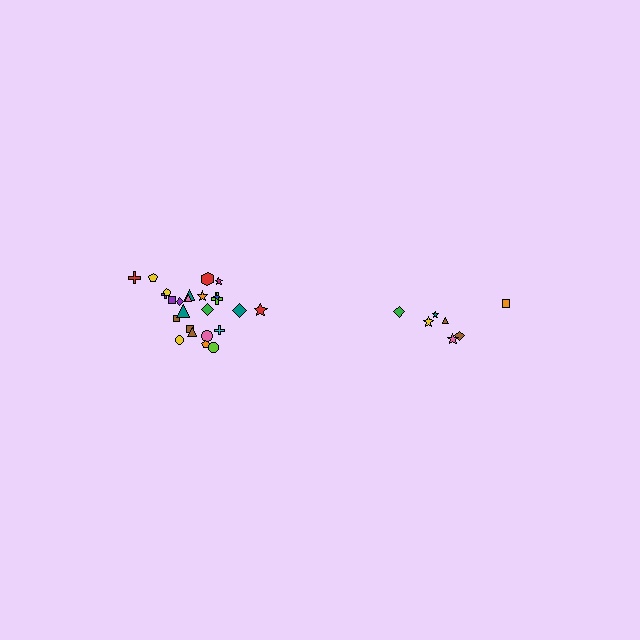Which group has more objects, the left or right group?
The left group.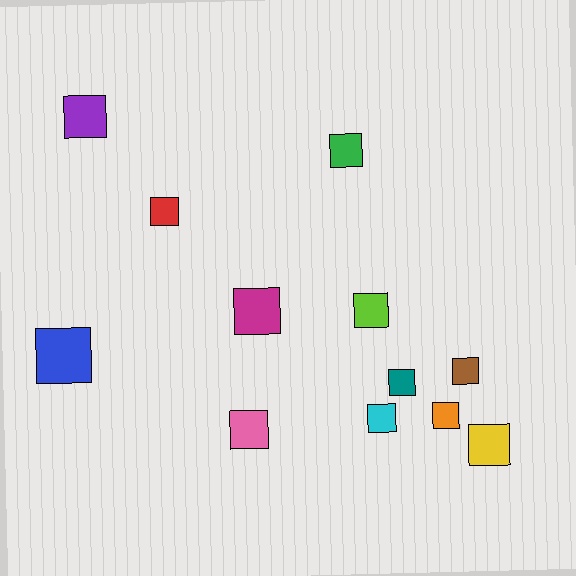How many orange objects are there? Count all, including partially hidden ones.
There is 1 orange object.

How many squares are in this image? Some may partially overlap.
There are 12 squares.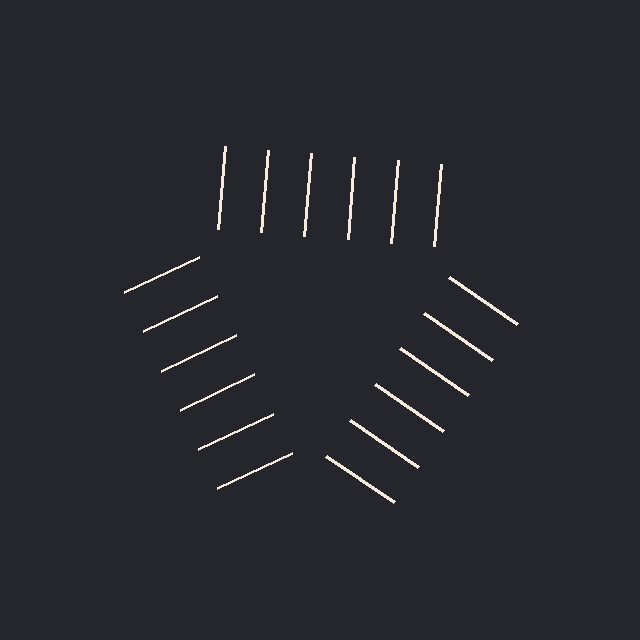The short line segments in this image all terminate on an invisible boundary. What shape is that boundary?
An illusory triangle — the line segments terminate on its edges but no continuous stroke is drawn.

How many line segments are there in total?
18 — 6 along each of the 3 edges.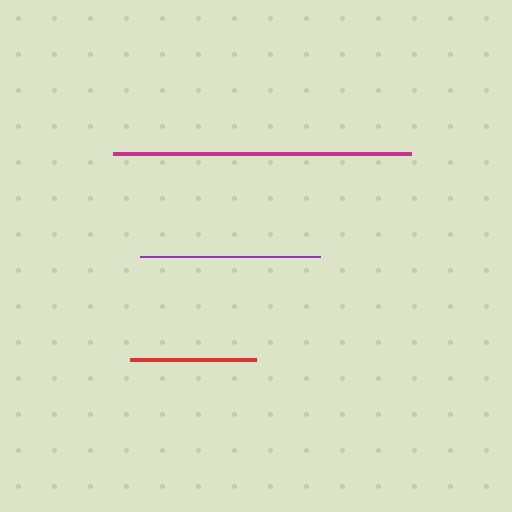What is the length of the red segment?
The red segment is approximately 126 pixels long.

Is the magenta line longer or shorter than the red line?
The magenta line is longer than the red line.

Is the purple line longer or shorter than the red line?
The purple line is longer than the red line.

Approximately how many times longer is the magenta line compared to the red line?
The magenta line is approximately 2.4 times the length of the red line.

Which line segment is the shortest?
The red line is the shortest at approximately 126 pixels.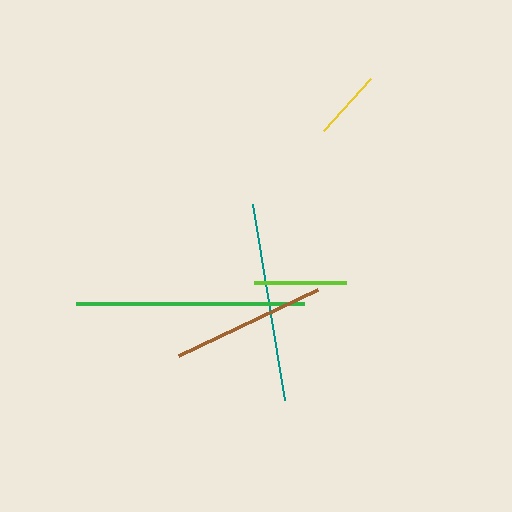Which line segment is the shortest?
The yellow line is the shortest at approximately 70 pixels.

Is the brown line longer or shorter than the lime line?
The brown line is longer than the lime line.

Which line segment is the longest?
The green line is the longest at approximately 228 pixels.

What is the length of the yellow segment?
The yellow segment is approximately 70 pixels long.